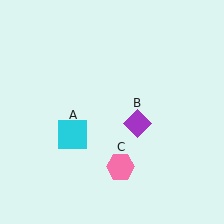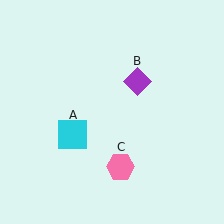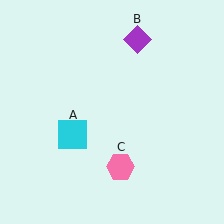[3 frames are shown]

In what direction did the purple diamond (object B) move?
The purple diamond (object B) moved up.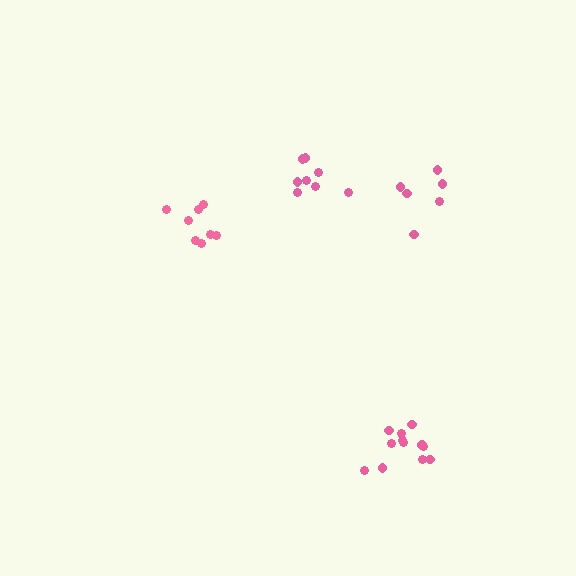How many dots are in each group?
Group 1: 8 dots, Group 2: 6 dots, Group 3: 12 dots, Group 4: 8 dots (34 total).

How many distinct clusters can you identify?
There are 4 distinct clusters.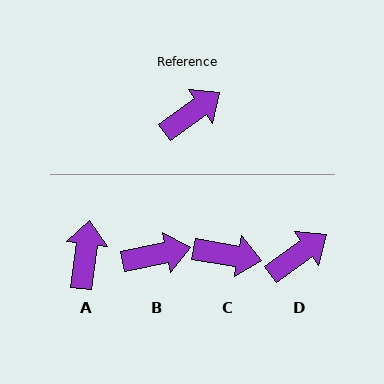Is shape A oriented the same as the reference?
No, it is off by about 47 degrees.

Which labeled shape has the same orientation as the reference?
D.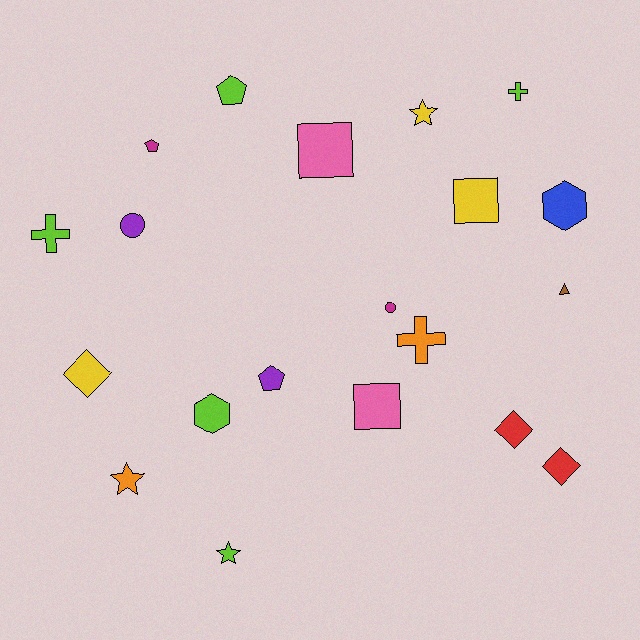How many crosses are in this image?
There are 3 crosses.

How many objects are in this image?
There are 20 objects.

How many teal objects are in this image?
There are no teal objects.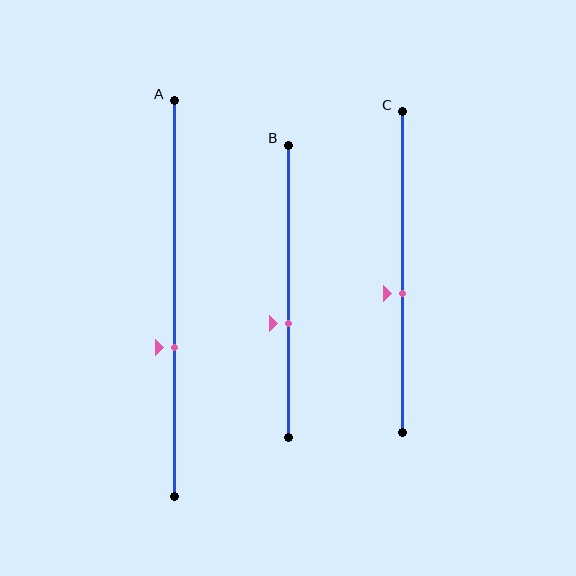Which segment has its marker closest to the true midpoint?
Segment C has its marker closest to the true midpoint.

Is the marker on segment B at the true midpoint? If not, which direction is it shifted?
No, the marker on segment B is shifted downward by about 11% of the segment length.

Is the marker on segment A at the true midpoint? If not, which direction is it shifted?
No, the marker on segment A is shifted downward by about 13% of the segment length.